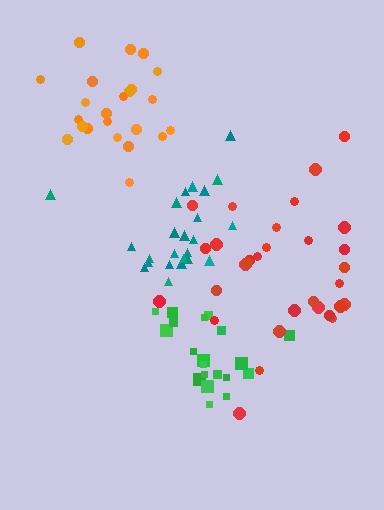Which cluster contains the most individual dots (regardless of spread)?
Red (31).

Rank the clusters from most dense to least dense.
green, orange, teal, red.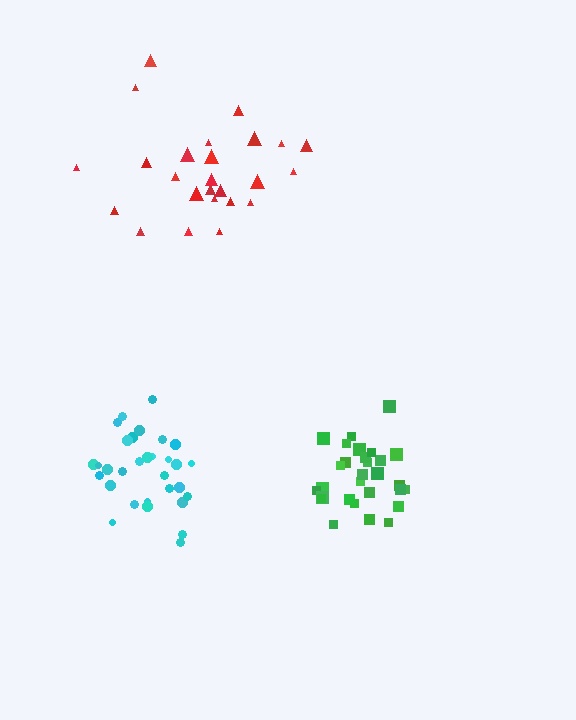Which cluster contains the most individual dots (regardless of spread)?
Cyan (32).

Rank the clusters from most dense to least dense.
green, cyan, red.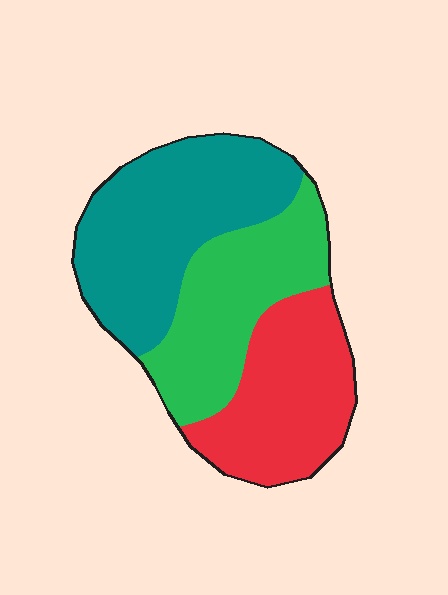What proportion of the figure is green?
Green takes up about one third (1/3) of the figure.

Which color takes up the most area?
Teal, at roughly 40%.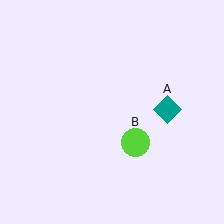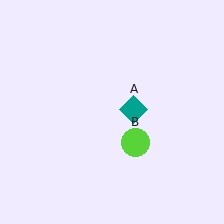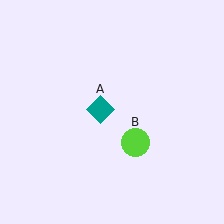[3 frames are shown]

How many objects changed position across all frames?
1 object changed position: teal diamond (object A).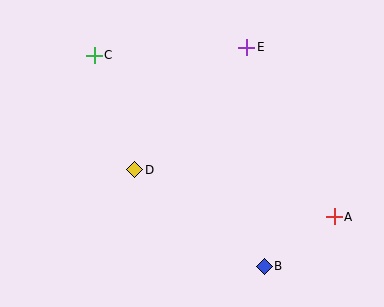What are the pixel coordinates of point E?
Point E is at (247, 47).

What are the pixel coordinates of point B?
Point B is at (264, 266).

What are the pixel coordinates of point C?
Point C is at (94, 55).